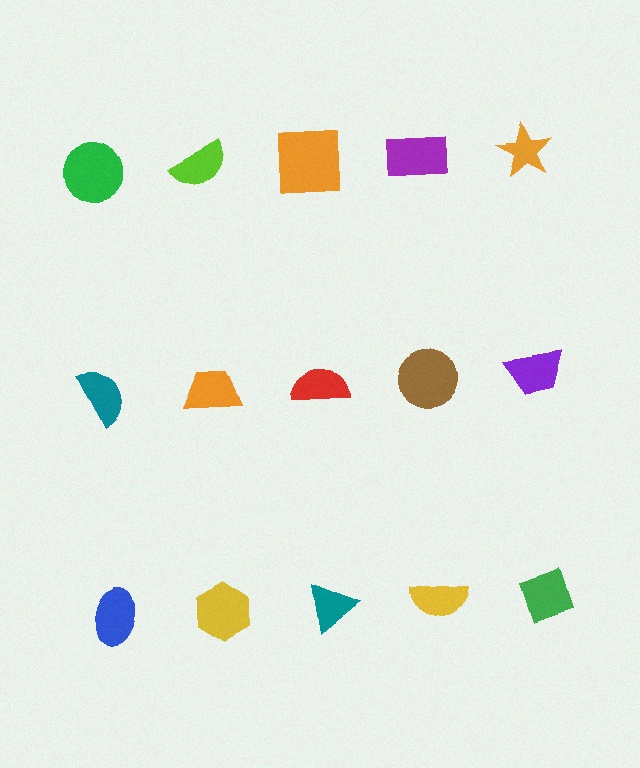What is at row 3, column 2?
A yellow hexagon.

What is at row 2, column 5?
A purple trapezoid.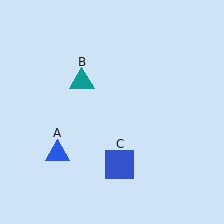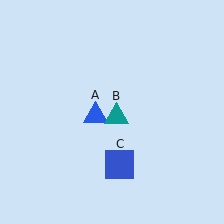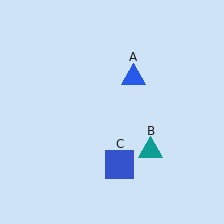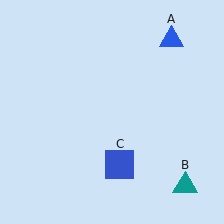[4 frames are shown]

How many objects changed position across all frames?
2 objects changed position: blue triangle (object A), teal triangle (object B).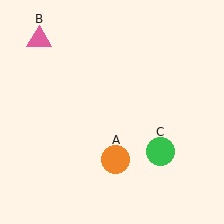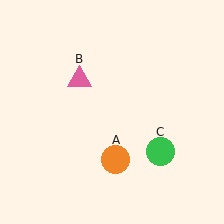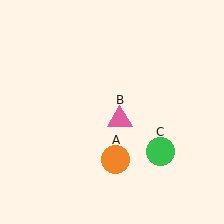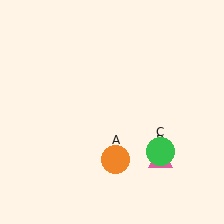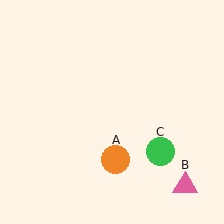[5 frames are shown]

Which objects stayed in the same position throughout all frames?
Orange circle (object A) and green circle (object C) remained stationary.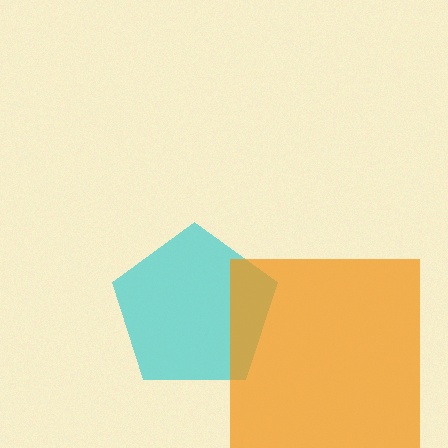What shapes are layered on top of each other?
The layered shapes are: a cyan pentagon, an orange square.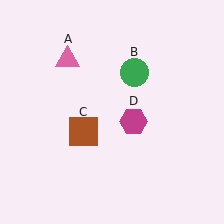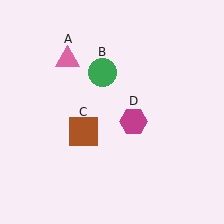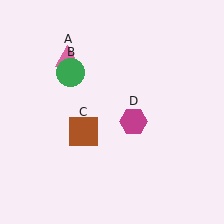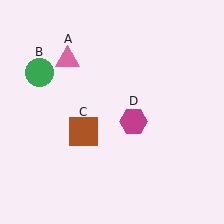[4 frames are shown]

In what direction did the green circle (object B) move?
The green circle (object B) moved left.